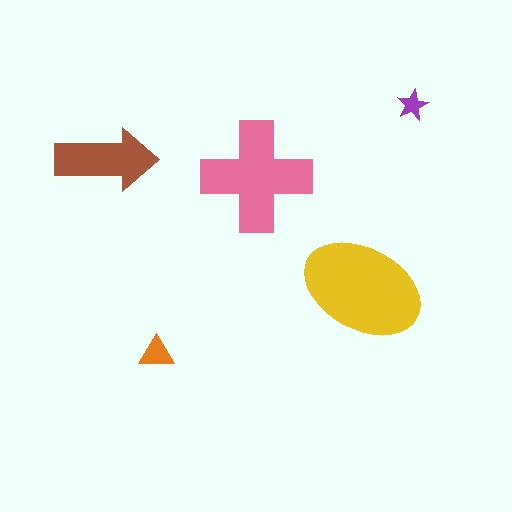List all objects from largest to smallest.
The yellow ellipse, the pink cross, the brown arrow, the orange triangle, the purple star.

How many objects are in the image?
There are 5 objects in the image.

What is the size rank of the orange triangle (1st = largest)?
4th.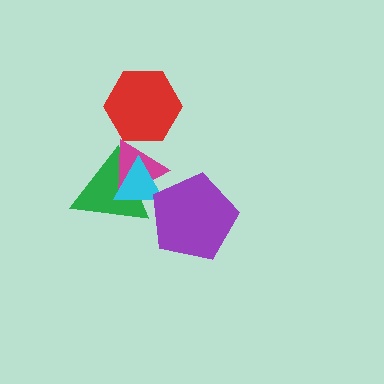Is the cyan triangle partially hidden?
Yes, it is partially covered by another shape.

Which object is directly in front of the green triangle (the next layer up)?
The magenta triangle is directly in front of the green triangle.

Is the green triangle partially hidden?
Yes, it is partially covered by another shape.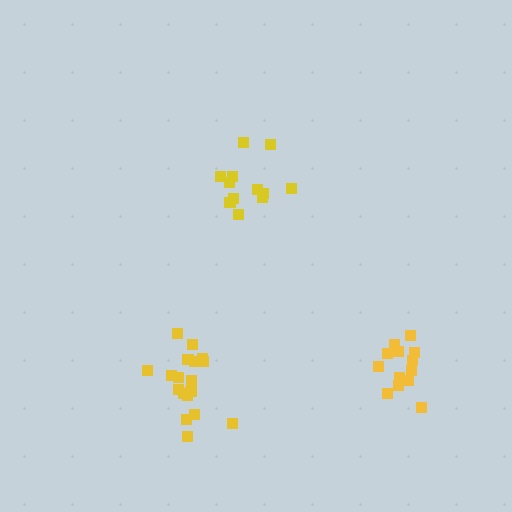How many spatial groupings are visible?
There are 3 spatial groupings.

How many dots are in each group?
Group 1: 12 dots, Group 2: 18 dots, Group 3: 13 dots (43 total).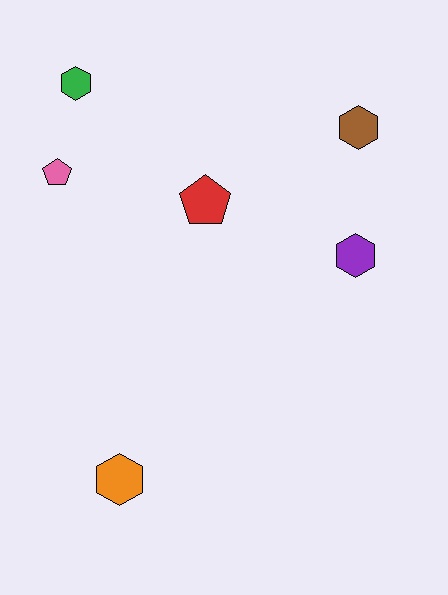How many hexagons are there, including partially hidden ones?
There are 4 hexagons.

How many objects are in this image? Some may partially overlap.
There are 6 objects.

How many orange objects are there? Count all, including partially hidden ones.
There is 1 orange object.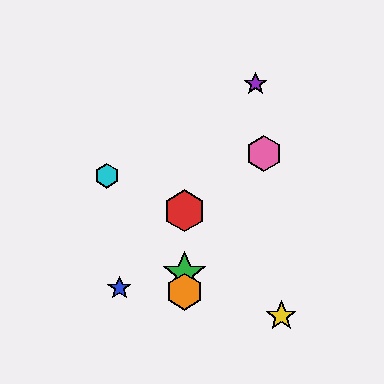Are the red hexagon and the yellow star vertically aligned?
No, the red hexagon is at x≈184 and the yellow star is at x≈281.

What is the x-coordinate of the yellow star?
The yellow star is at x≈281.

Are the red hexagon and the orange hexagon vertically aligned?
Yes, both are at x≈184.